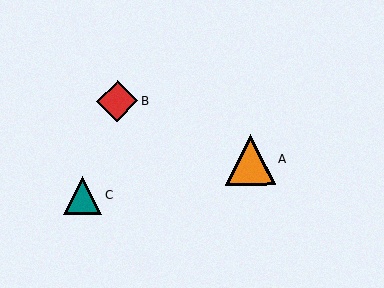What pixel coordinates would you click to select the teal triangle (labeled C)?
Click at (83, 195) to select the teal triangle C.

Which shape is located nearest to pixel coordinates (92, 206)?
The teal triangle (labeled C) at (83, 195) is nearest to that location.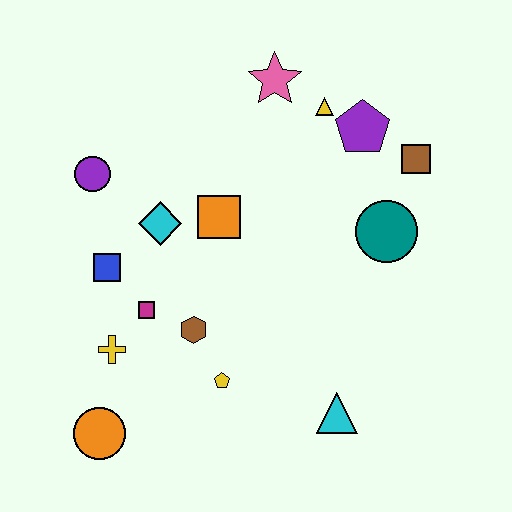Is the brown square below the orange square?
No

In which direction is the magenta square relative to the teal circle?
The magenta square is to the left of the teal circle.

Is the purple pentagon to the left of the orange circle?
No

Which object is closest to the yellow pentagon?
The brown hexagon is closest to the yellow pentagon.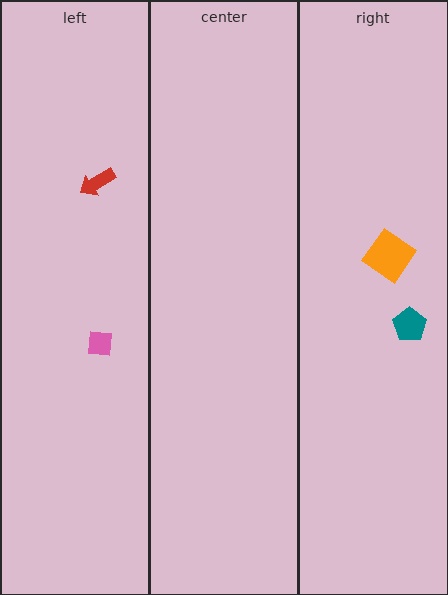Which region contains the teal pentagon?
The right region.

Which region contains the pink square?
The left region.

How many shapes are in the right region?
2.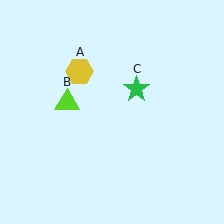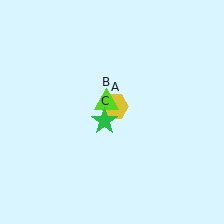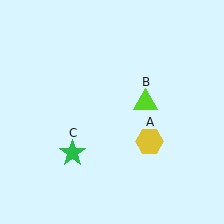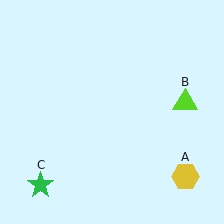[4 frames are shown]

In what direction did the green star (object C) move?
The green star (object C) moved down and to the left.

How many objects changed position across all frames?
3 objects changed position: yellow hexagon (object A), lime triangle (object B), green star (object C).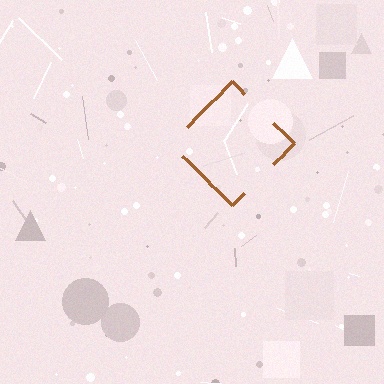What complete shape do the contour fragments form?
The contour fragments form a diamond.